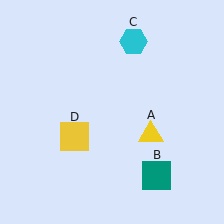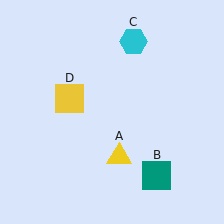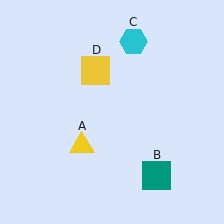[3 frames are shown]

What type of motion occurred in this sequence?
The yellow triangle (object A), yellow square (object D) rotated clockwise around the center of the scene.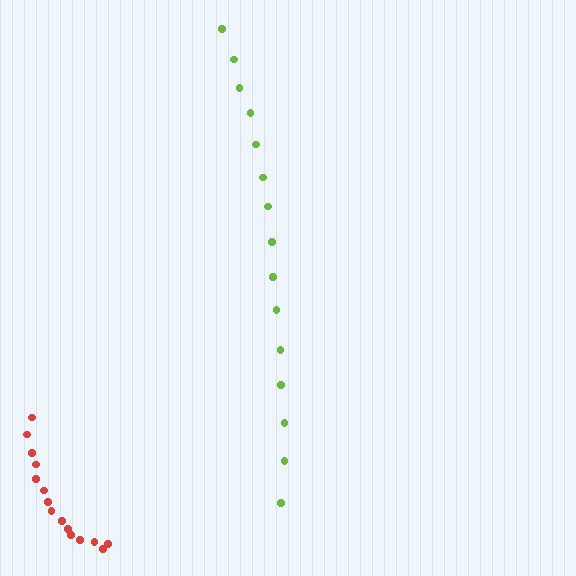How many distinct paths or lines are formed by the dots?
There are 2 distinct paths.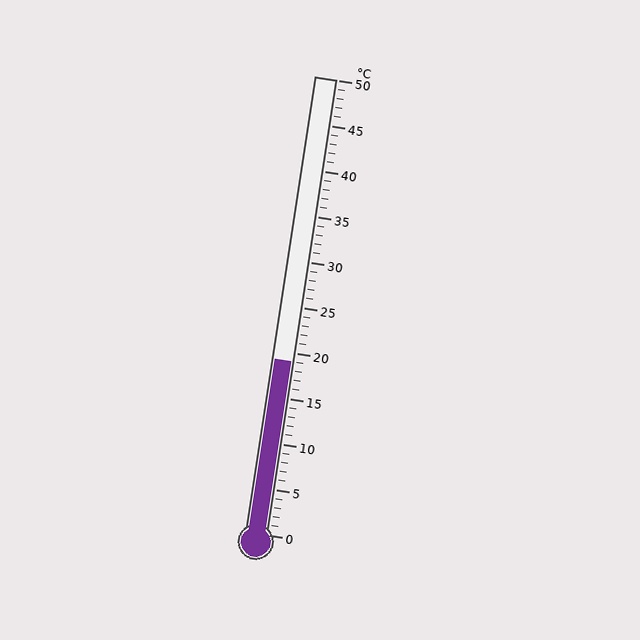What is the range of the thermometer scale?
The thermometer scale ranges from 0°C to 50°C.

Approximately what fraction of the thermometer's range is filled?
The thermometer is filled to approximately 40% of its range.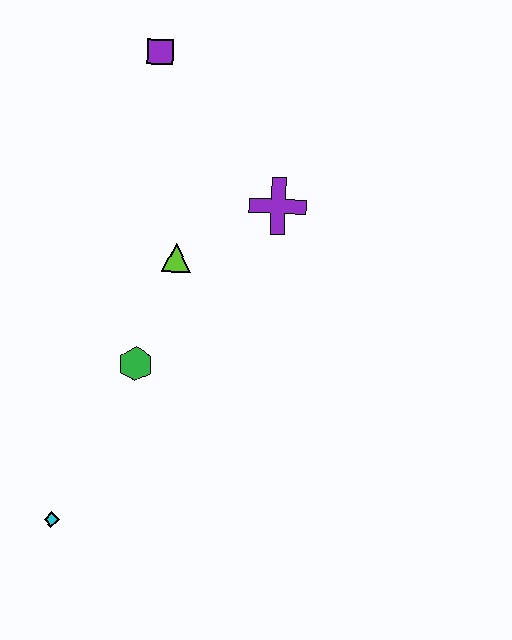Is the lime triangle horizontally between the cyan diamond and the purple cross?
Yes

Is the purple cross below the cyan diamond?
No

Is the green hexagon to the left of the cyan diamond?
No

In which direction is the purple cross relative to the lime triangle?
The purple cross is to the right of the lime triangle.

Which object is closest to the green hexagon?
The lime triangle is closest to the green hexagon.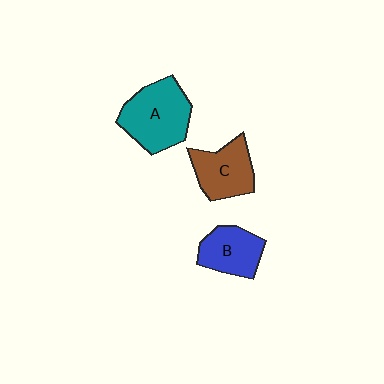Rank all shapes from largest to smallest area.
From largest to smallest: A (teal), C (brown), B (blue).